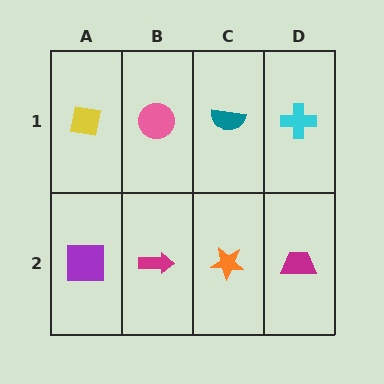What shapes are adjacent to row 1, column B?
A magenta arrow (row 2, column B), a yellow square (row 1, column A), a teal semicircle (row 1, column C).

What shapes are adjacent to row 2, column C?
A teal semicircle (row 1, column C), a magenta arrow (row 2, column B), a magenta trapezoid (row 2, column D).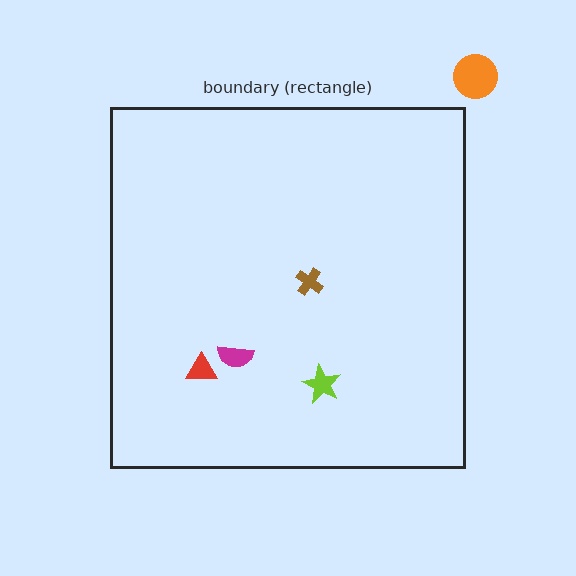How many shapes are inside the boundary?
4 inside, 1 outside.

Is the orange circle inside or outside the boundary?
Outside.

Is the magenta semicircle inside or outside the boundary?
Inside.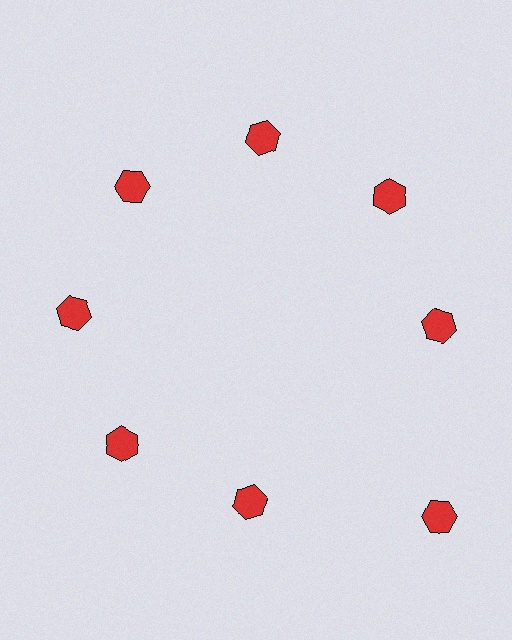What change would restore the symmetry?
The symmetry would be restored by moving it inward, back onto the ring so that all 8 hexagons sit at equal angles and equal distance from the center.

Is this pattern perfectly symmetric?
No. The 8 red hexagons are arranged in a ring, but one element near the 4 o'clock position is pushed outward from the center, breaking the 8-fold rotational symmetry.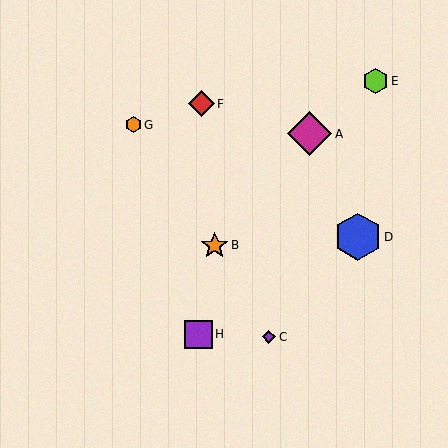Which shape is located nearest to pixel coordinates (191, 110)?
The red diamond (labeled F) at (201, 104) is nearest to that location.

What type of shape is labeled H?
Shape H is a purple square.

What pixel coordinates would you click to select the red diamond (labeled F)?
Click at (201, 104) to select the red diamond F.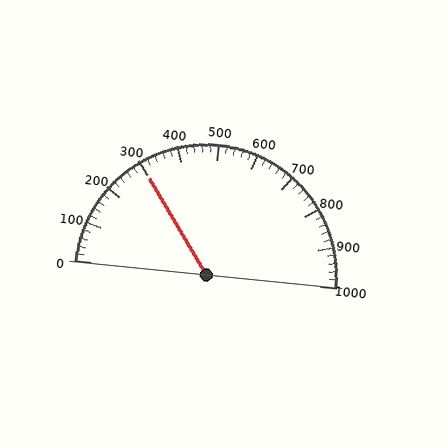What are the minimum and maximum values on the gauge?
The gauge ranges from 0 to 1000.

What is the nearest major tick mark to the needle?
The nearest major tick mark is 300.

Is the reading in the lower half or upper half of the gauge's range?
The reading is in the lower half of the range (0 to 1000).